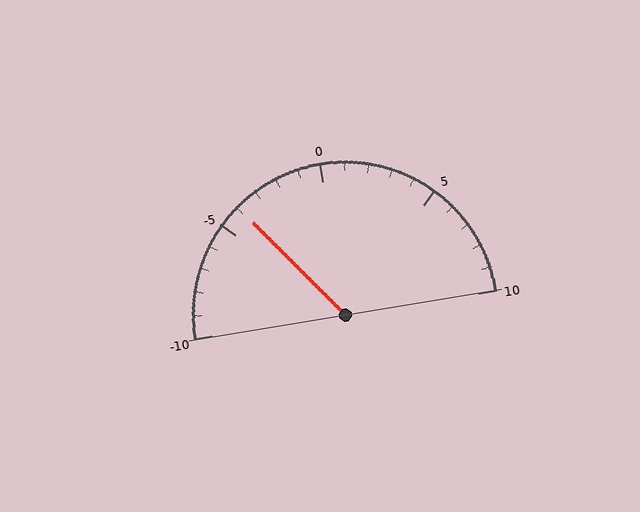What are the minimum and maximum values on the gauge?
The gauge ranges from -10 to 10.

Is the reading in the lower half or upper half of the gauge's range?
The reading is in the lower half of the range (-10 to 10).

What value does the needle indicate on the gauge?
The needle indicates approximately -4.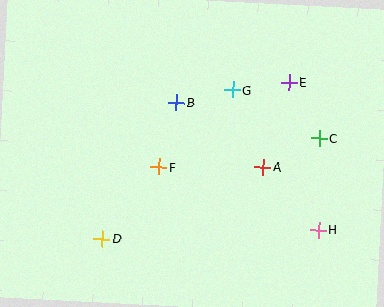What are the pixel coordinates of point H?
Point H is at (318, 230).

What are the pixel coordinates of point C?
Point C is at (319, 138).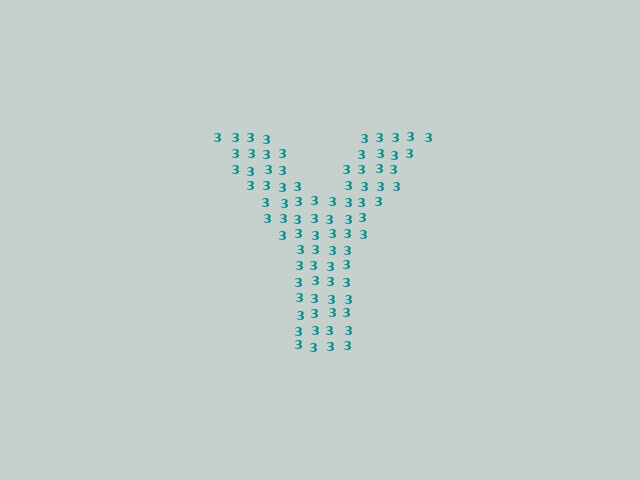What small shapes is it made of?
It is made of small digit 3's.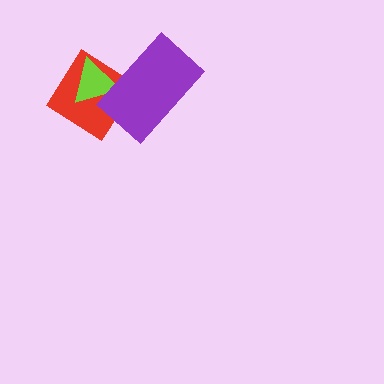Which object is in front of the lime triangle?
The purple rectangle is in front of the lime triangle.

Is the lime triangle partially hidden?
Yes, it is partially covered by another shape.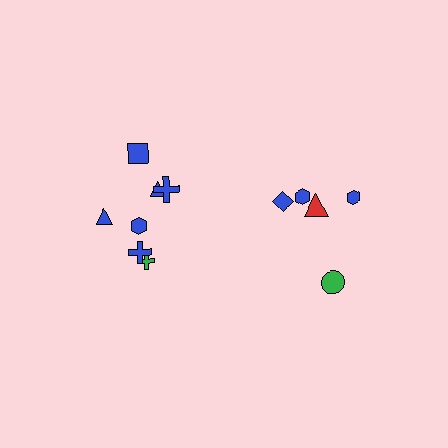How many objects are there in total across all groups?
There are 12 objects.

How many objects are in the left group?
There are 7 objects.